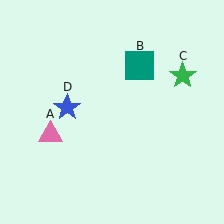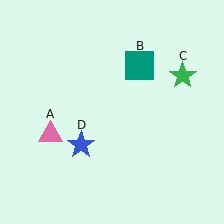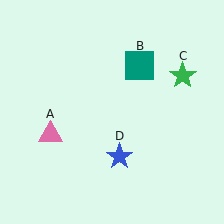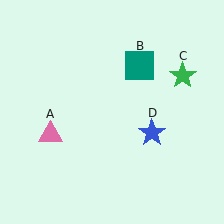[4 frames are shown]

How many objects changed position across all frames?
1 object changed position: blue star (object D).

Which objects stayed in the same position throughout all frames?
Pink triangle (object A) and teal square (object B) and green star (object C) remained stationary.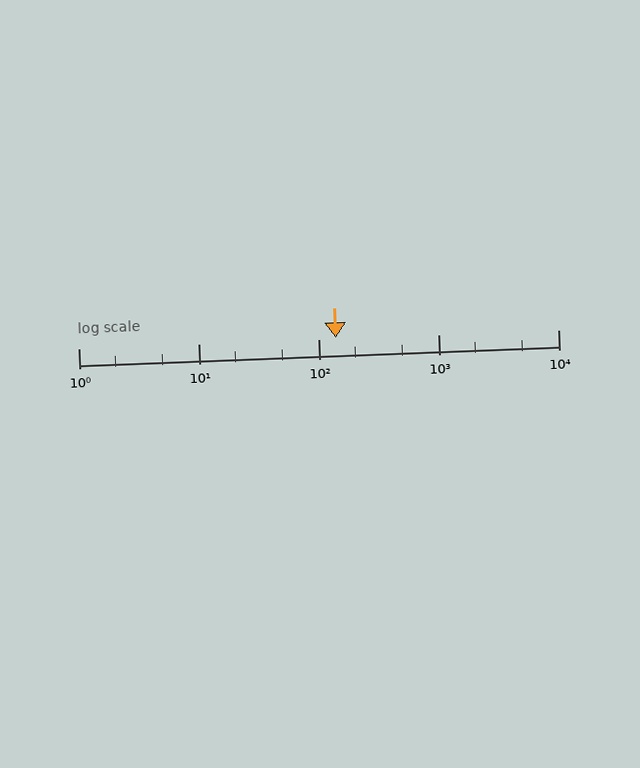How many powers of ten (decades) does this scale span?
The scale spans 4 decades, from 1 to 10000.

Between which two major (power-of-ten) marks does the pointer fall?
The pointer is between 100 and 1000.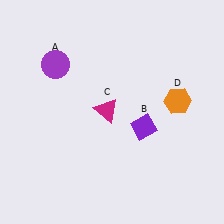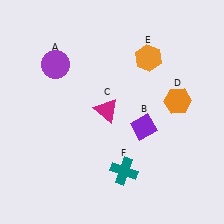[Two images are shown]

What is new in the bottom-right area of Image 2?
A teal cross (F) was added in the bottom-right area of Image 2.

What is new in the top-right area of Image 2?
An orange hexagon (E) was added in the top-right area of Image 2.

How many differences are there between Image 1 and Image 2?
There are 2 differences between the two images.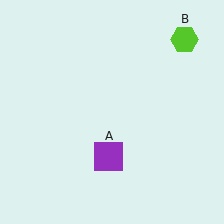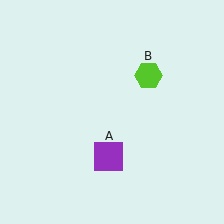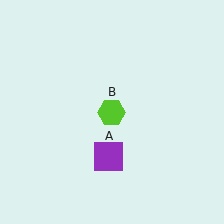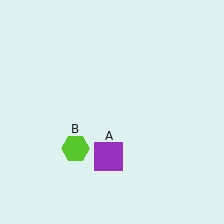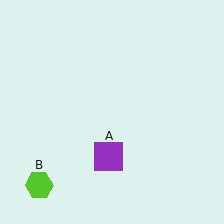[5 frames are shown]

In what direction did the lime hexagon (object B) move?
The lime hexagon (object B) moved down and to the left.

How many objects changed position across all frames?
1 object changed position: lime hexagon (object B).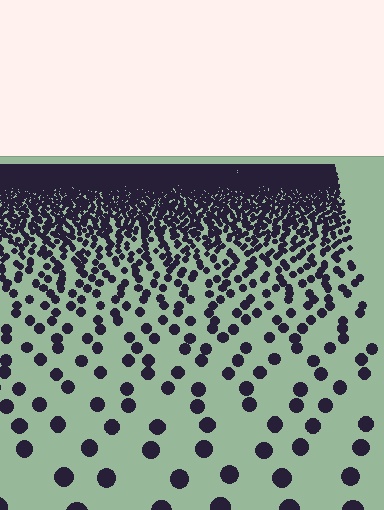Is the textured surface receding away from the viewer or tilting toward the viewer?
The surface is receding away from the viewer. Texture elements get smaller and denser toward the top.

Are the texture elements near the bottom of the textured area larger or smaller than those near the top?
Larger. Near the bottom, elements are closer to the viewer and appear at a bigger on-screen size.